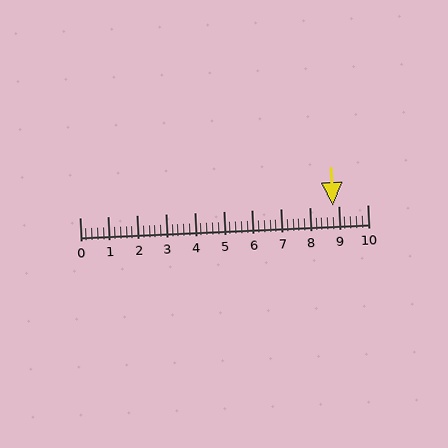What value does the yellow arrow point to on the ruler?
The yellow arrow points to approximately 8.8.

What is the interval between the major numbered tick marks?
The major tick marks are spaced 1 units apart.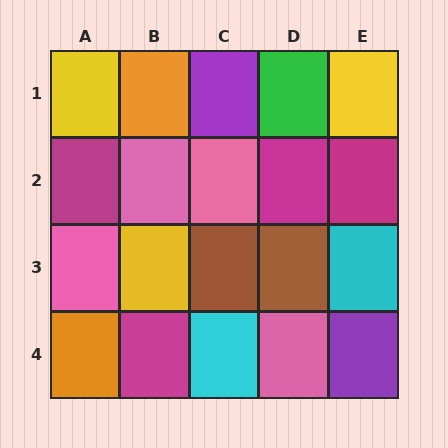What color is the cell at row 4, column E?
Purple.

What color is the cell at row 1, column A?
Yellow.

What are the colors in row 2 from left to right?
Magenta, pink, pink, magenta, magenta.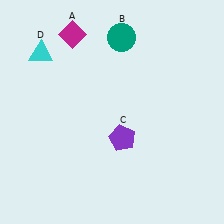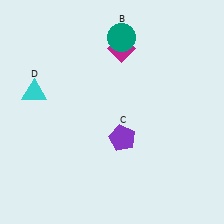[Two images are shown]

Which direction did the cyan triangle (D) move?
The cyan triangle (D) moved down.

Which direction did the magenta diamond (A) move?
The magenta diamond (A) moved right.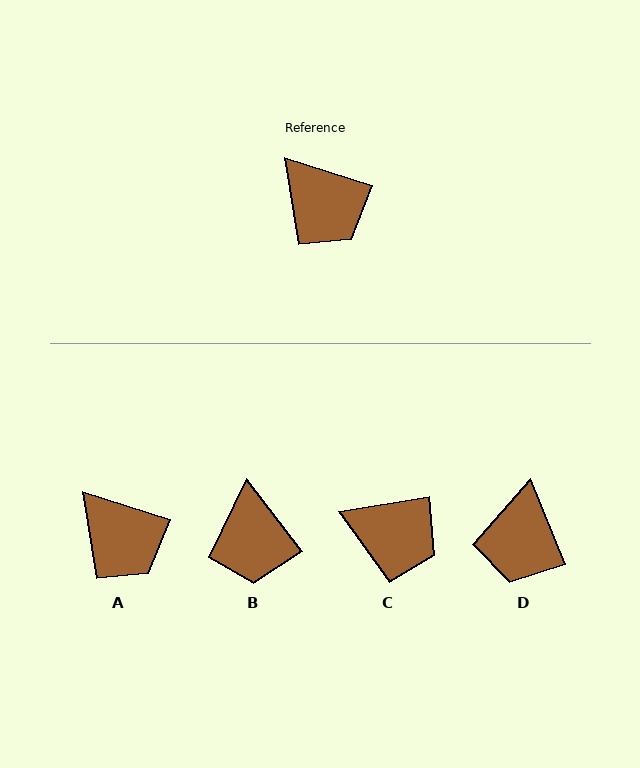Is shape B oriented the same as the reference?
No, it is off by about 35 degrees.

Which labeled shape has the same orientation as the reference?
A.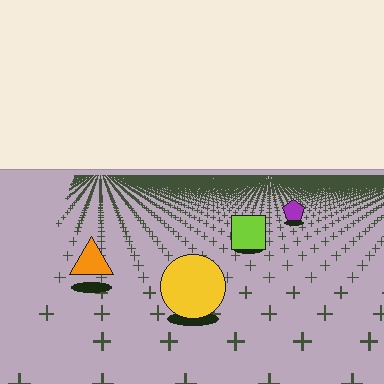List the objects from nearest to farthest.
From nearest to farthest: the yellow circle, the orange triangle, the lime square, the purple pentagon.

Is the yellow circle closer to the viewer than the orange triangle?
Yes. The yellow circle is closer — you can tell from the texture gradient: the ground texture is coarser near it.